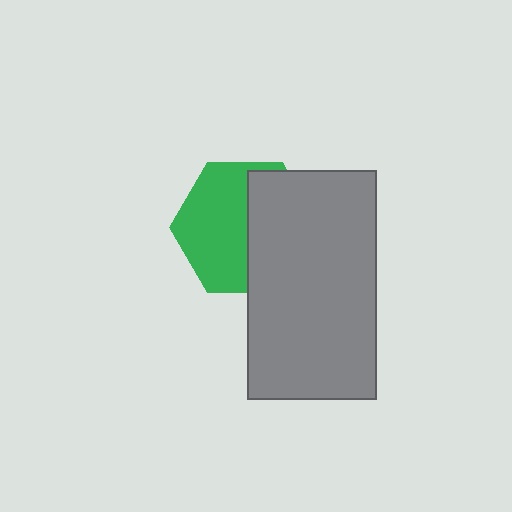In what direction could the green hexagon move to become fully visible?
The green hexagon could move left. That would shift it out from behind the gray rectangle entirely.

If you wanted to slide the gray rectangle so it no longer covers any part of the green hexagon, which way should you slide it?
Slide it right — that is the most direct way to separate the two shapes.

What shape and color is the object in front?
The object in front is a gray rectangle.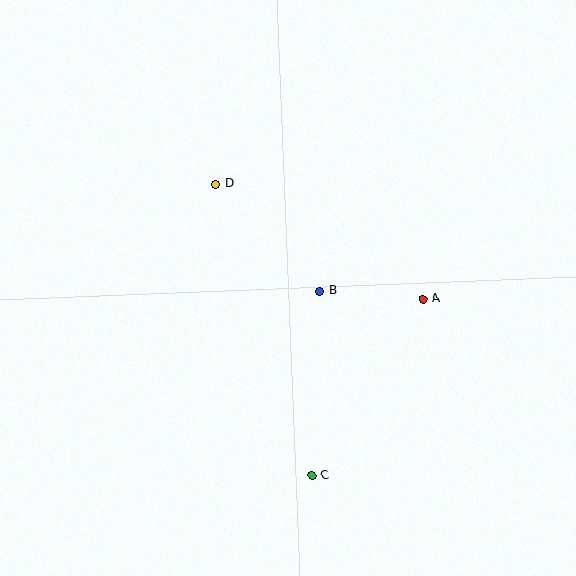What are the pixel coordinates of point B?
Point B is at (320, 291).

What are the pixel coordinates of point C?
Point C is at (312, 476).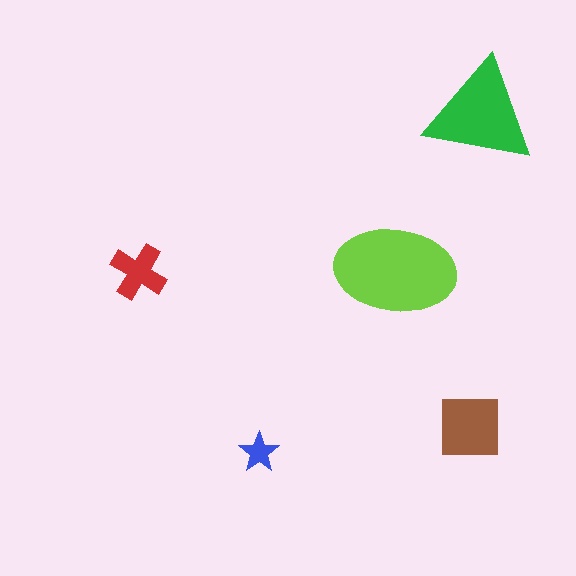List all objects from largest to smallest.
The lime ellipse, the green triangle, the brown square, the red cross, the blue star.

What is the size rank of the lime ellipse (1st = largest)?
1st.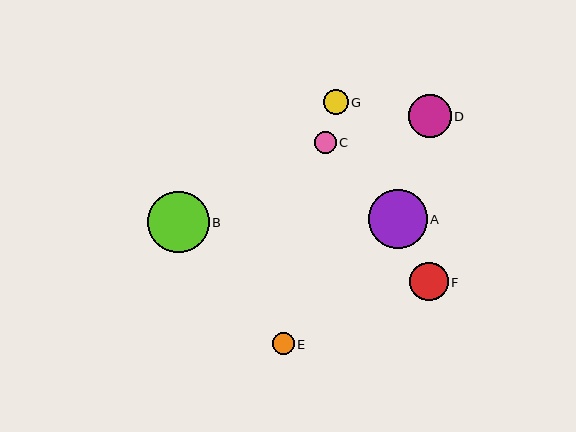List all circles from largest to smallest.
From largest to smallest: B, A, D, F, G, C, E.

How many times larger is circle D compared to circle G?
Circle D is approximately 1.8 times the size of circle G.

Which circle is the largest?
Circle B is the largest with a size of approximately 61 pixels.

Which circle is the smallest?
Circle E is the smallest with a size of approximately 21 pixels.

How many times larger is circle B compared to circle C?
Circle B is approximately 2.8 times the size of circle C.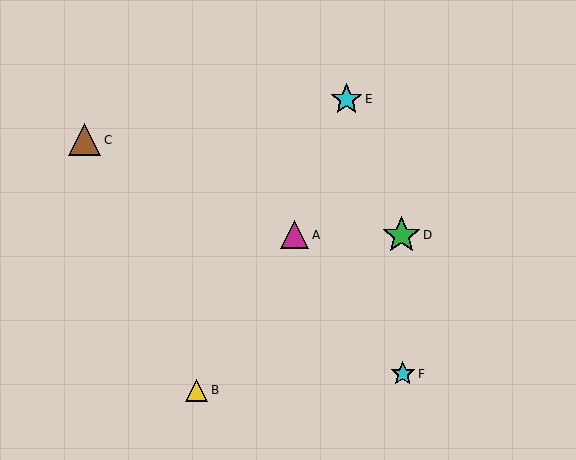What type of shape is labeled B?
Shape B is a yellow triangle.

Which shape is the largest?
The green star (labeled D) is the largest.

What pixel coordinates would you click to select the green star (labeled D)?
Click at (401, 235) to select the green star D.